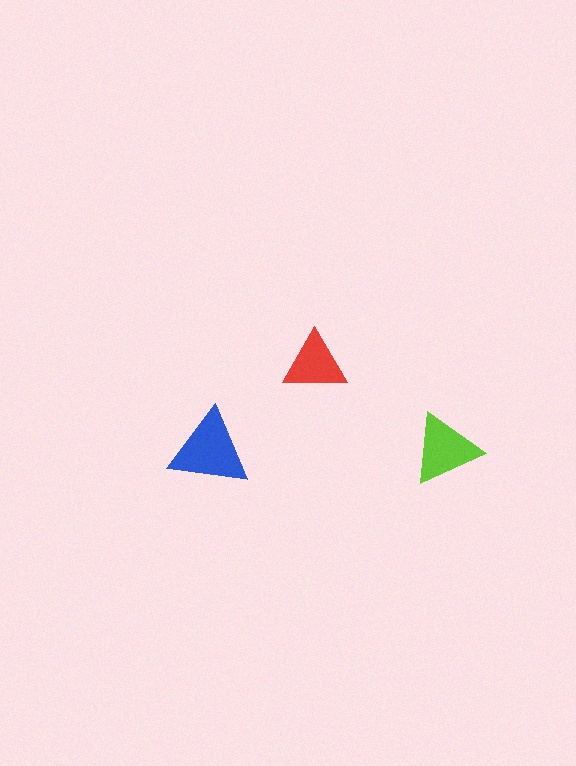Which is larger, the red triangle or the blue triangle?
The blue one.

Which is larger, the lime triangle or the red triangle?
The lime one.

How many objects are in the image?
There are 3 objects in the image.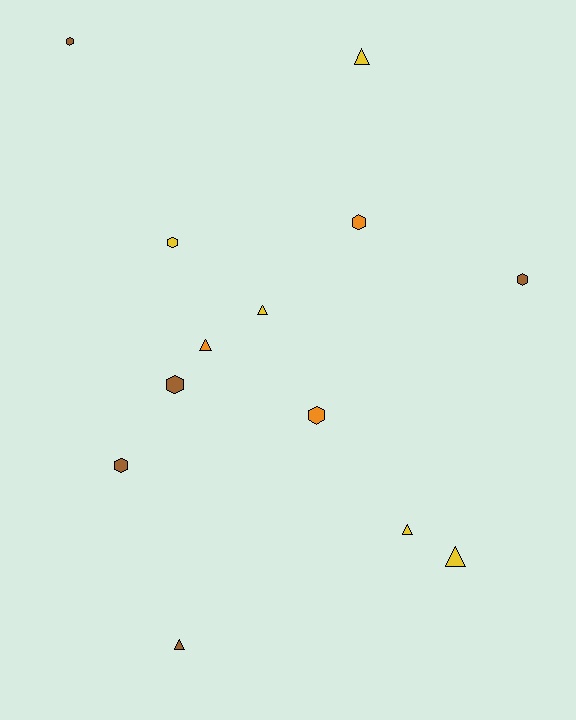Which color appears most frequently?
Brown, with 5 objects.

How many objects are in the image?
There are 13 objects.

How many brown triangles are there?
There is 1 brown triangle.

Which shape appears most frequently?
Hexagon, with 7 objects.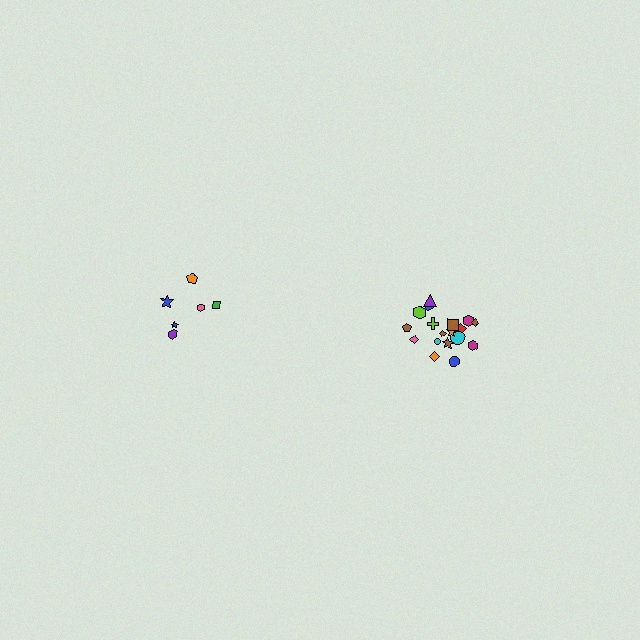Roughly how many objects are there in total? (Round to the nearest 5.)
Roughly 25 objects in total.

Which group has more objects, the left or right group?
The right group.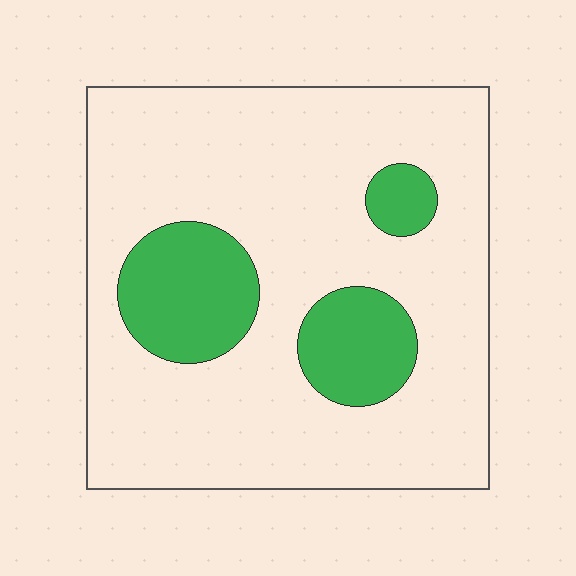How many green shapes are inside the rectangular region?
3.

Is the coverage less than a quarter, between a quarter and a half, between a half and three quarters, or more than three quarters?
Less than a quarter.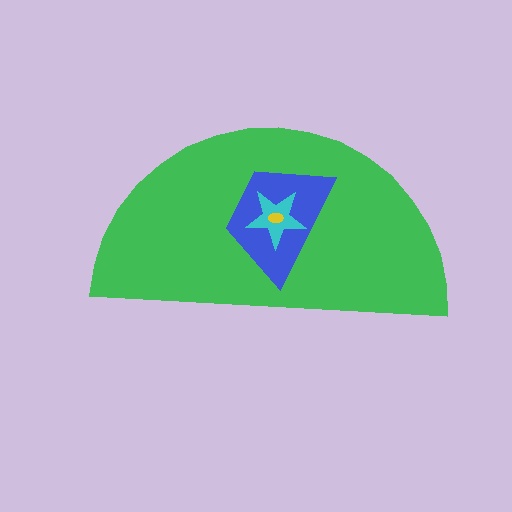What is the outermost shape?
The green semicircle.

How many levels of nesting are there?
4.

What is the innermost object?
The yellow ellipse.